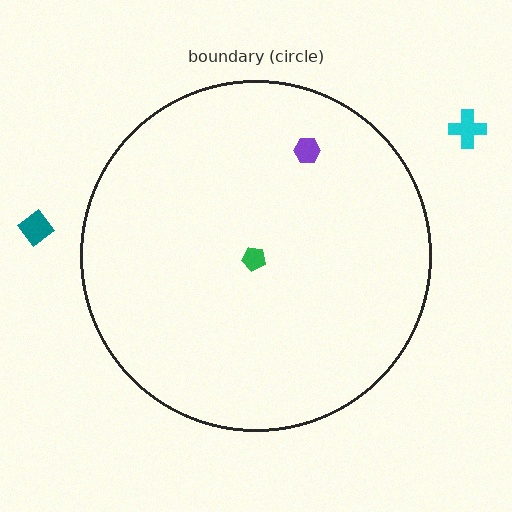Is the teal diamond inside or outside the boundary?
Outside.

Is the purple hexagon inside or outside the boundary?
Inside.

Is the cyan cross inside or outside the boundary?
Outside.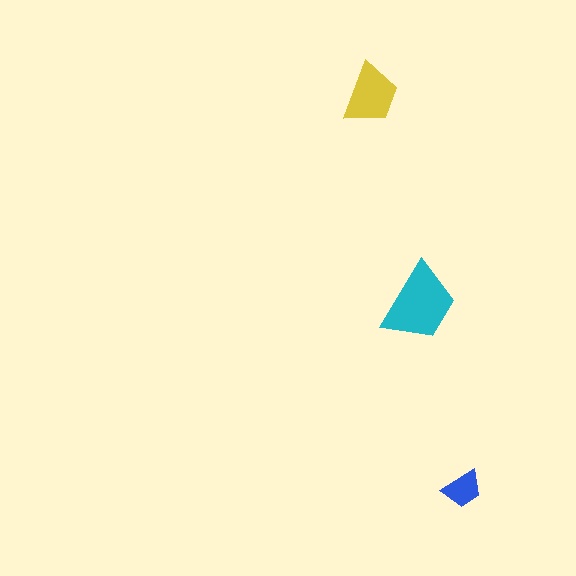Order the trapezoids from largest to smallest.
the cyan one, the yellow one, the blue one.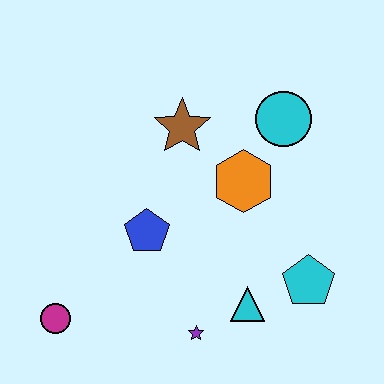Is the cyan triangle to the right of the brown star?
Yes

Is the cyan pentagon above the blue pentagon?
No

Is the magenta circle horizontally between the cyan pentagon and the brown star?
No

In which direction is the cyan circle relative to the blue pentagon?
The cyan circle is to the right of the blue pentagon.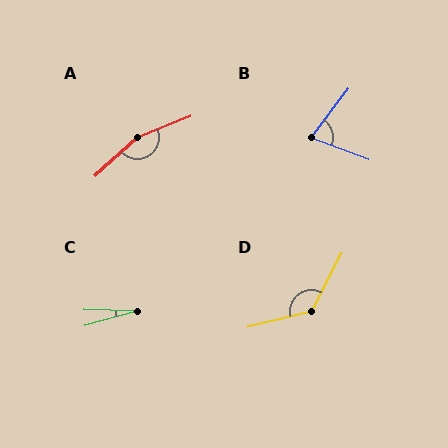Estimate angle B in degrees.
Approximately 74 degrees.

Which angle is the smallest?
C, at approximately 17 degrees.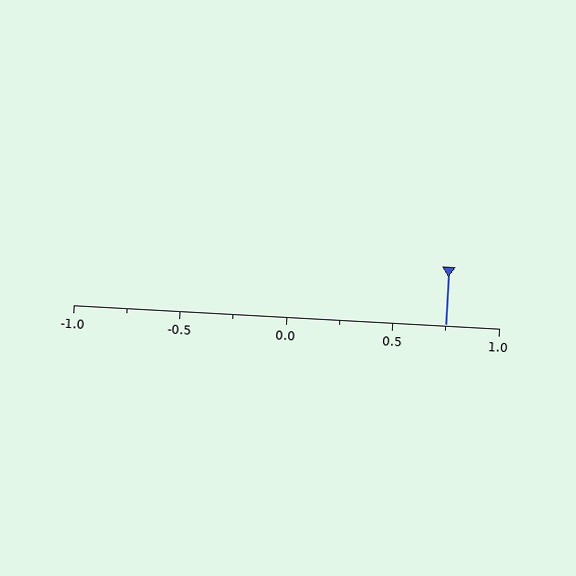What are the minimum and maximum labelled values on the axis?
The axis runs from -1.0 to 1.0.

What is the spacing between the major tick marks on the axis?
The major ticks are spaced 0.5 apart.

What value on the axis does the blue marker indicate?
The marker indicates approximately 0.75.